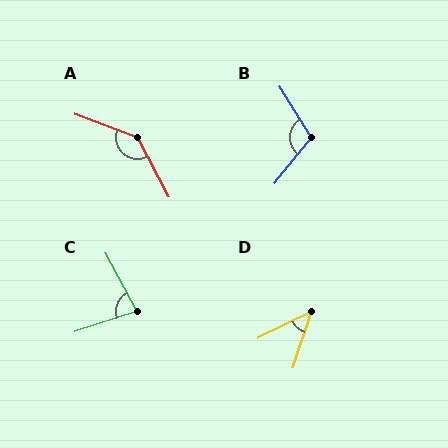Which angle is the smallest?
D, at approximately 46 degrees.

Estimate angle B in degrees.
Approximately 109 degrees.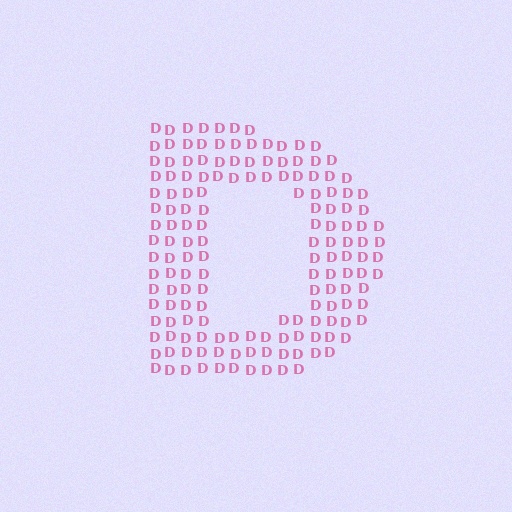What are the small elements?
The small elements are letter D's.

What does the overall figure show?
The overall figure shows the letter D.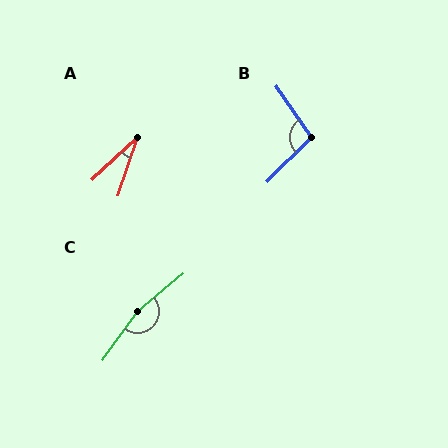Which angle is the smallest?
A, at approximately 29 degrees.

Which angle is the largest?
C, at approximately 165 degrees.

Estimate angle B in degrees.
Approximately 101 degrees.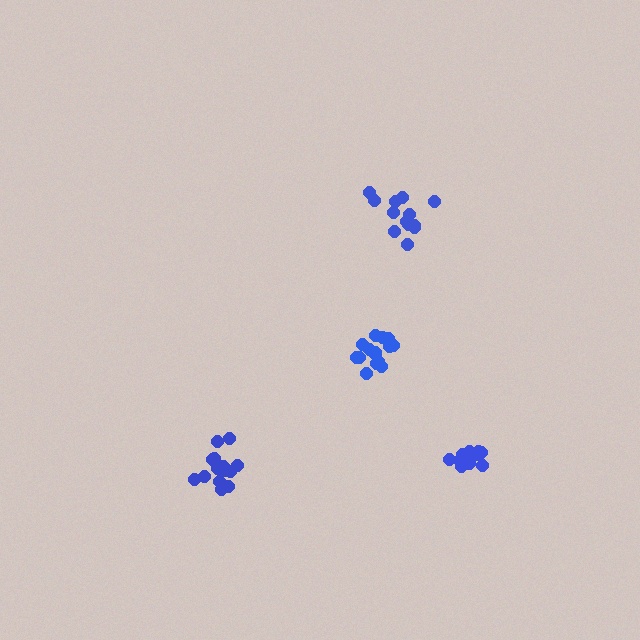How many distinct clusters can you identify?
There are 4 distinct clusters.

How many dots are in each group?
Group 1: 13 dots, Group 2: 15 dots, Group 3: 11 dots, Group 4: 15 dots (54 total).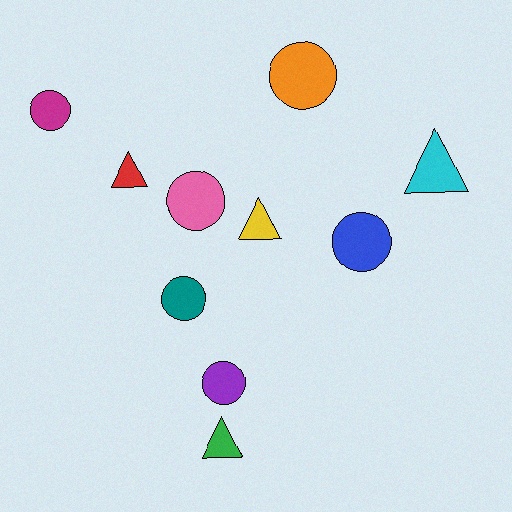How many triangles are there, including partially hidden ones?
There are 4 triangles.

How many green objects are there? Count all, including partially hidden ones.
There is 1 green object.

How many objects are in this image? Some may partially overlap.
There are 10 objects.